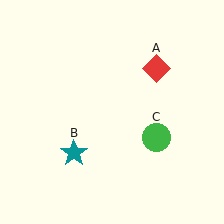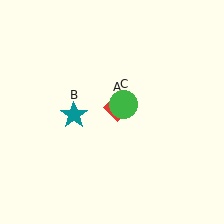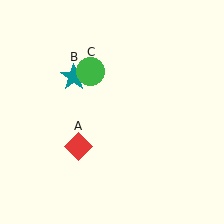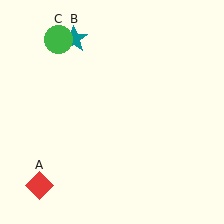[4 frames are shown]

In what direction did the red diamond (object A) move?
The red diamond (object A) moved down and to the left.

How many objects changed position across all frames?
3 objects changed position: red diamond (object A), teal star (object B), green circle (object C).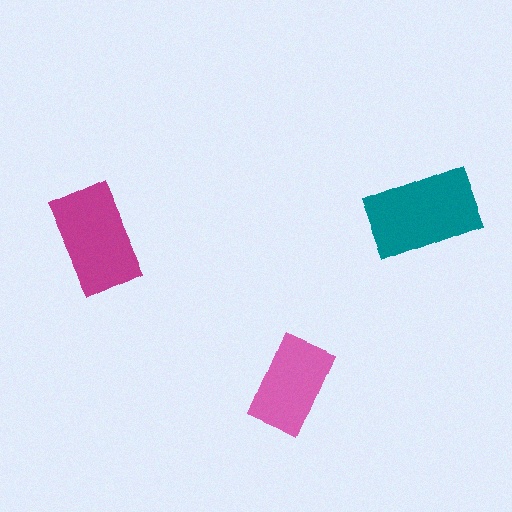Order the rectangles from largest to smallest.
the teal one, the magenta one, the pink one.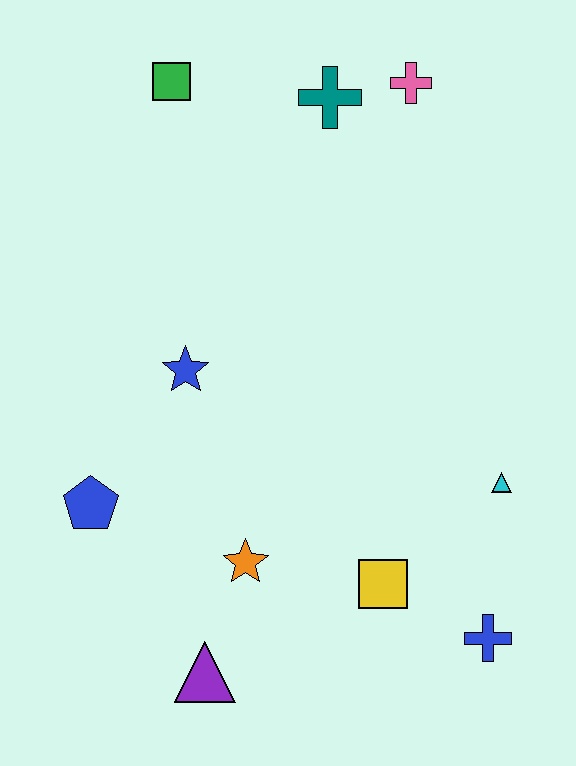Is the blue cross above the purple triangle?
Yes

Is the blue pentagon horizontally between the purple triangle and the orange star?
No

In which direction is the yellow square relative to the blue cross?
The yellow square is to the left of the blue cross.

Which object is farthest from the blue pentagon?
The pink cross is farthest from the blue pentagon.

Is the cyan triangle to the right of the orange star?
Yes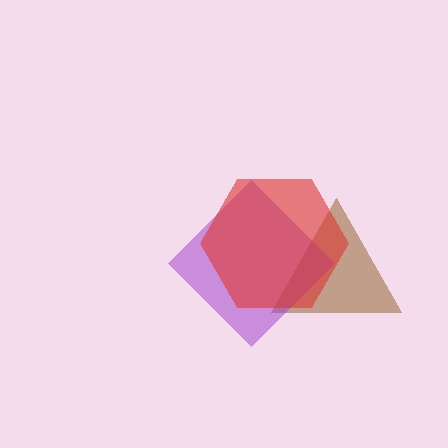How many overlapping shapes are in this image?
There are 3 overlapping shapes in the image.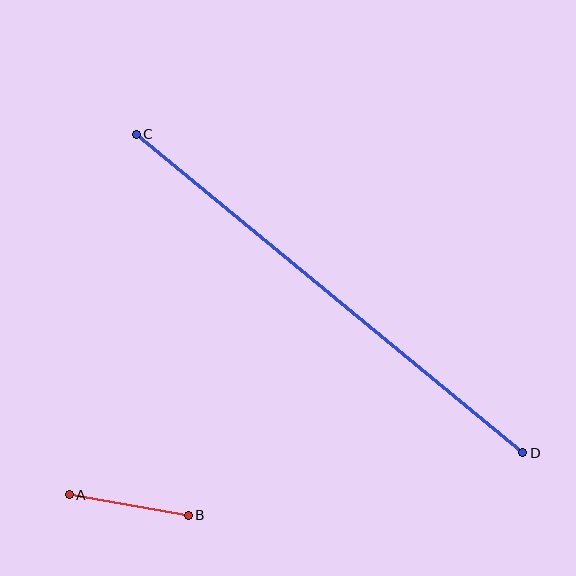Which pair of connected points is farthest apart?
Points C and D are farthest apart.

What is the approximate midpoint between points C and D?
The midpoint is at approximately (329, 293) pixels.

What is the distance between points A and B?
The distance is approximately 121 pixels.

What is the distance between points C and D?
The distance is approximately 501 pixels.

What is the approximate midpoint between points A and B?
The midpoint is at approximately (129, 505) pixels.